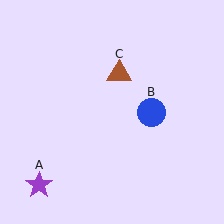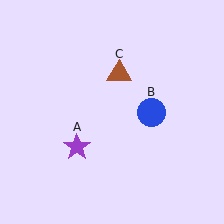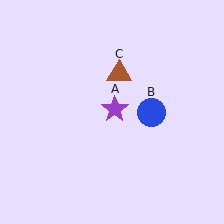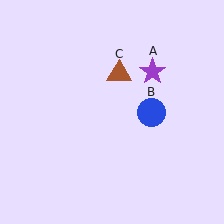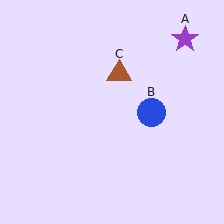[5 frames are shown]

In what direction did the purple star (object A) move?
The purple star (object A) moved up and to the right.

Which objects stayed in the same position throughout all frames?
Blue circle (object B) and brown triangle (object C) remained stationary.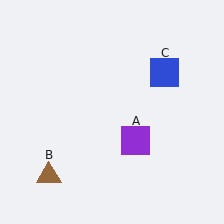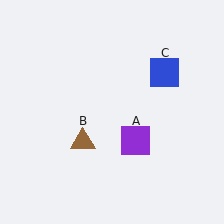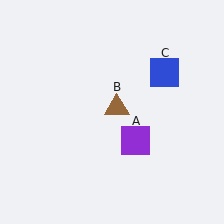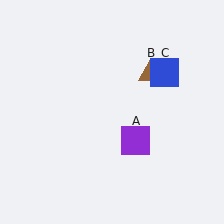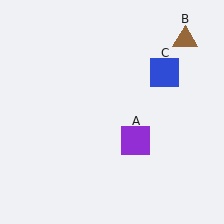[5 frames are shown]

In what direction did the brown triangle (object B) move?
The brown triangle (object B) moved up and to the right.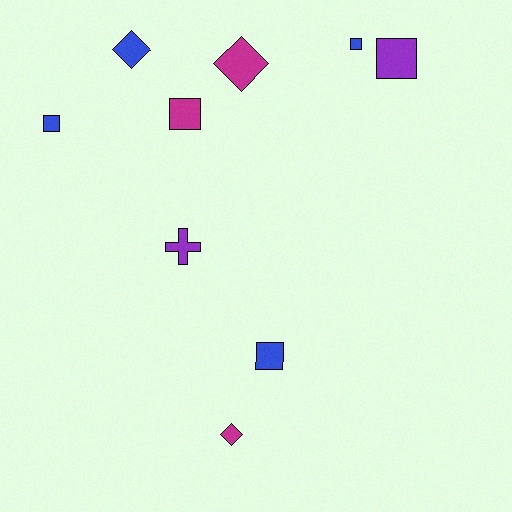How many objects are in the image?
There are 9 objects.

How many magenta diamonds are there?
There are 2 magenta diamonds.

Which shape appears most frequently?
Square, with 5 objects.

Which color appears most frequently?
Blue, with 4 objects.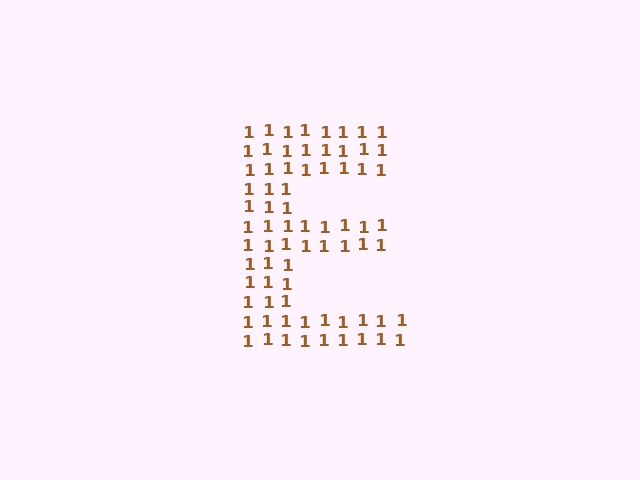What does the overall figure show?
The overall figure shows the letter E.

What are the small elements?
The small elements are digit 1's.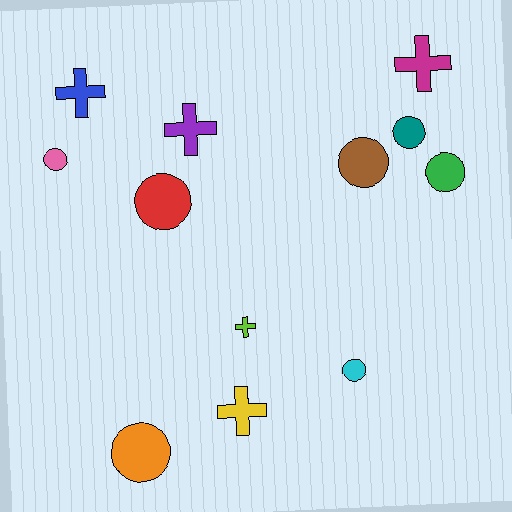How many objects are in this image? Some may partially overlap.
There are 12 objects.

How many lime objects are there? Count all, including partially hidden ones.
There is 1 lime object.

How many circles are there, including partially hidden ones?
There are 7 circles.